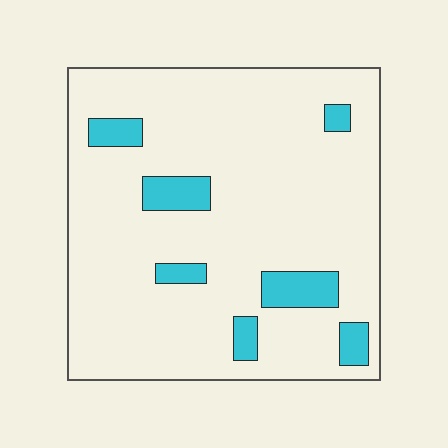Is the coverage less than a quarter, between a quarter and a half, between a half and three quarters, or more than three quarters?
Less than a quarter.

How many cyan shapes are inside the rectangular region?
7.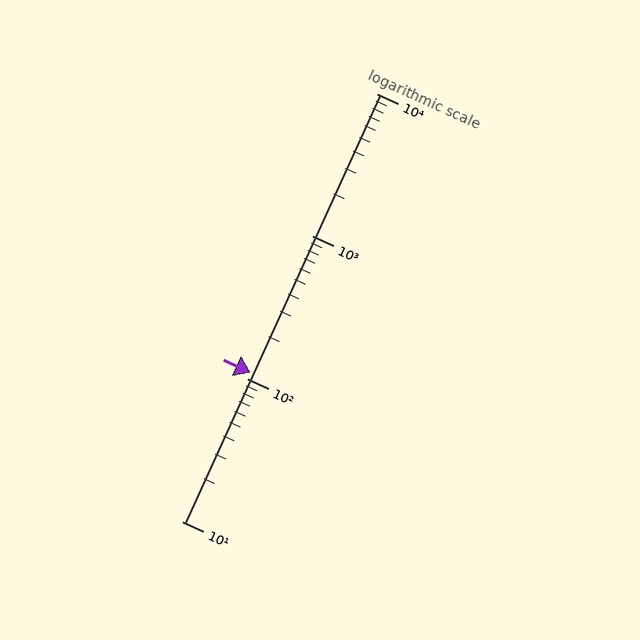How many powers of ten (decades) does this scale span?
The scale spans 3 decades, from 10 to 10000.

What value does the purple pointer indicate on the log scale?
The pointer indicates approximately 110.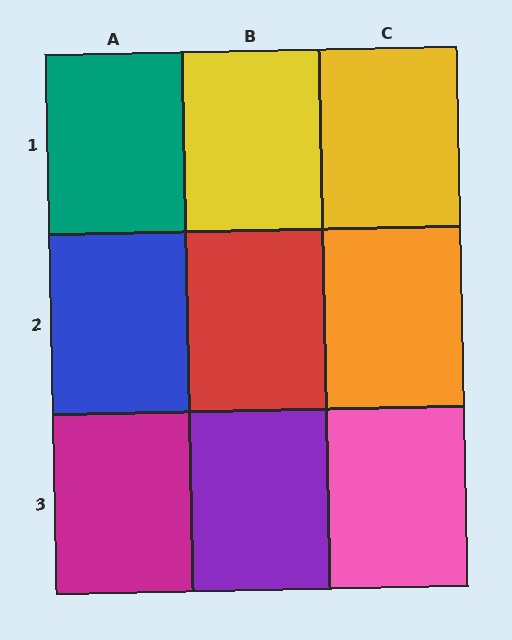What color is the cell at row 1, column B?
Yellow.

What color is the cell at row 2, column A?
Blue.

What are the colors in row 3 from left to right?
Magenta, purple, pink.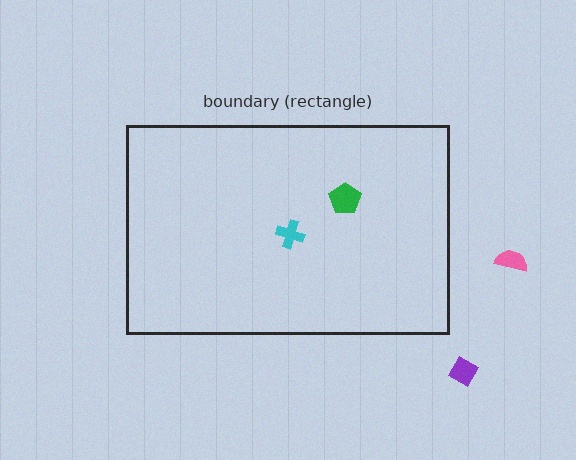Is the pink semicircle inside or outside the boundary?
Outside.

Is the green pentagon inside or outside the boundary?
Inside.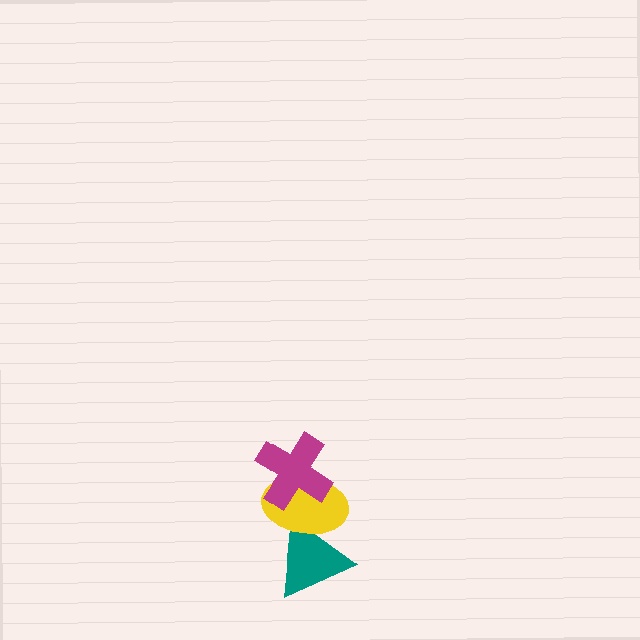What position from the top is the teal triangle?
The teal triangle is 3rd from the top.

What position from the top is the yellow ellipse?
The yellow ellipse is 2nd from the top.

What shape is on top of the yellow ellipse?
The magenta cross is on top of the yellow ellipse.